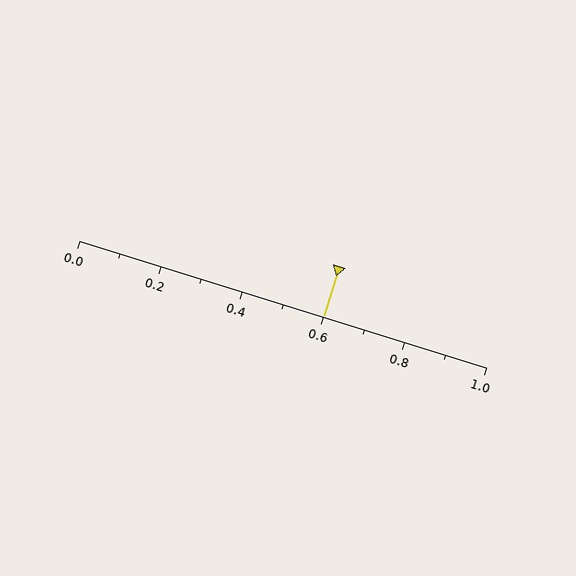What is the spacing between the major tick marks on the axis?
The major ticks are spaced 0.2 apart.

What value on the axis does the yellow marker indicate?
The marker indicates approximately 0.6.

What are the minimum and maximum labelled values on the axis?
The axis runs from 0.0 to 1.0.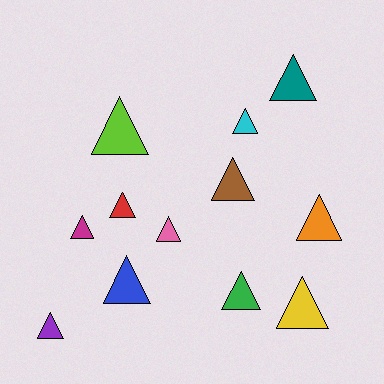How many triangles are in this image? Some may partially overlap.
There are 12 triangles.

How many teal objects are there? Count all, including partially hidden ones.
There is 1 teal object.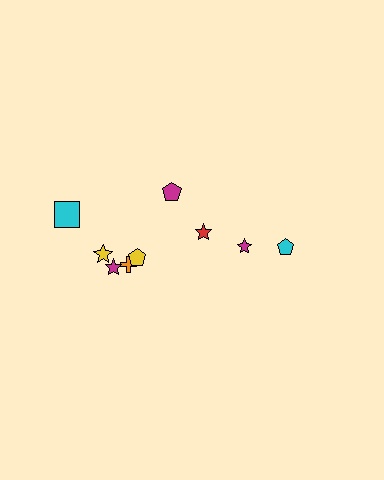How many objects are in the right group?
There are 3 objects.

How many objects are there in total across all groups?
There are 9 objects.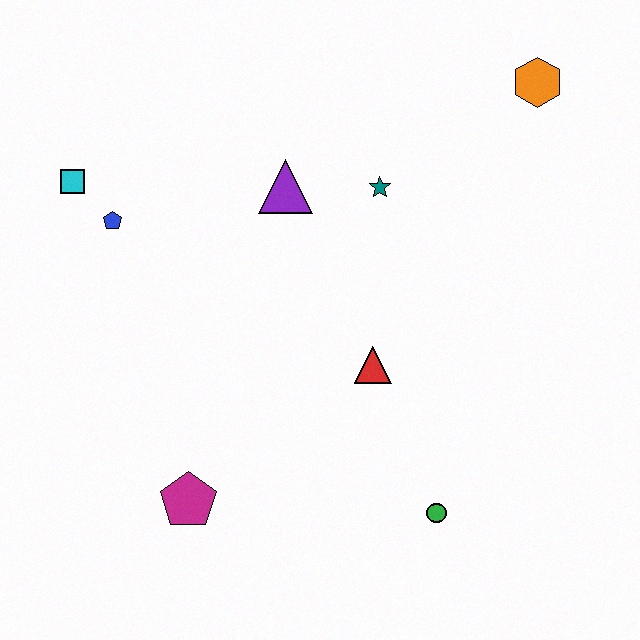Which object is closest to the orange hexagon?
The teal star is closest to the orange hexagon.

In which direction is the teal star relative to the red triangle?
The teal star is above the red triangle.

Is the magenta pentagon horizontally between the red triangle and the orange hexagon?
No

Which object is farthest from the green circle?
The cyan square is farthest from the green circle.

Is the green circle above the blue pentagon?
No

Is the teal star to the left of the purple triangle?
No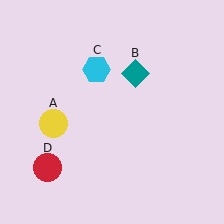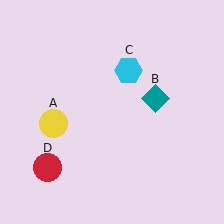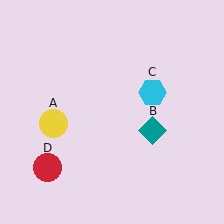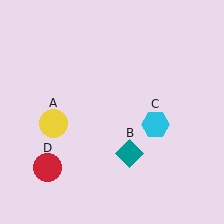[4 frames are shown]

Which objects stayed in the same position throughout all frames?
Yellow circle (object A) and red circle (object D) remained stationary.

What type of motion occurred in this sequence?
The teal diamond (object B), cyan hexagon (object C) rotated clockwise around the center of the scene.